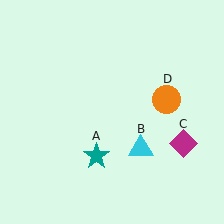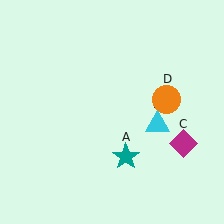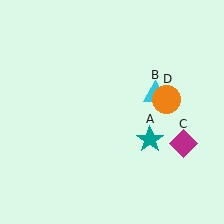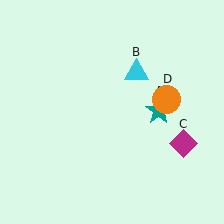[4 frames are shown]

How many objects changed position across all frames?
2 objects changed position: teal star (object A), cyan triangle (object B).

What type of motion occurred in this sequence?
The teal star (object A), cyan triangle (object B) rotated counterclockwise around the center of the scene.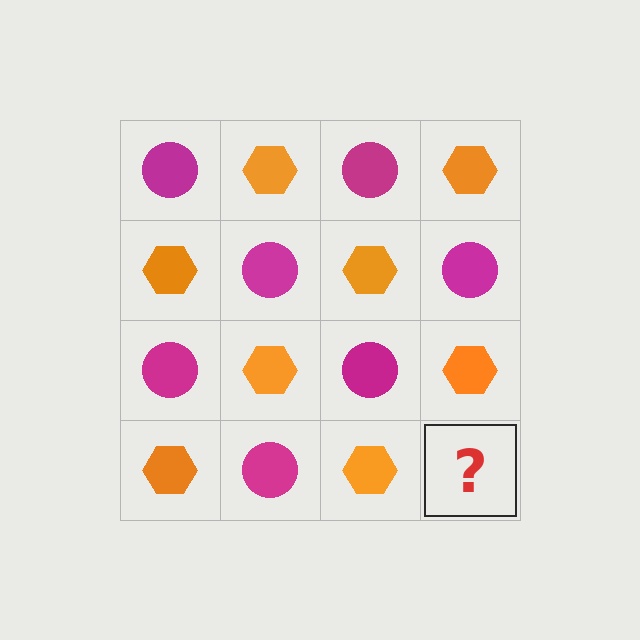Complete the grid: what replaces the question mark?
The question mark should be replaced with a magenta circle.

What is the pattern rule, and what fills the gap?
The rule is that it alternates magenta circle and orange hexagon in a checkerboard pattern. The gap should be filled with a magenta circle.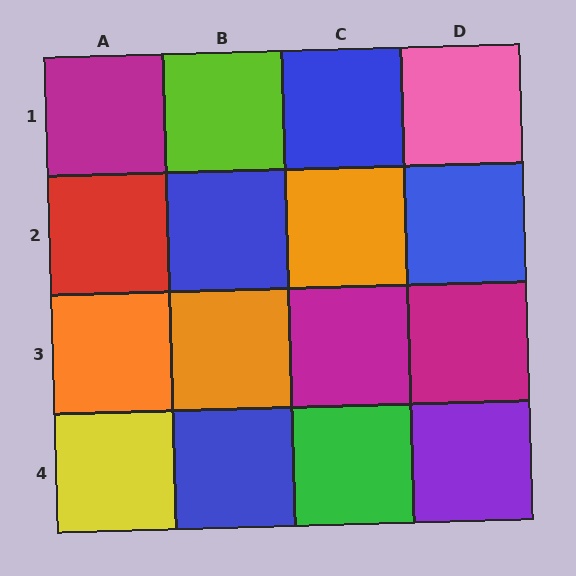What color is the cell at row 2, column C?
Orange.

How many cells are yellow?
1 cell is yellow.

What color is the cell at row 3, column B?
Orange.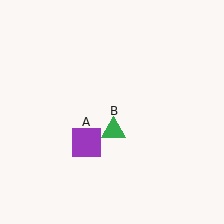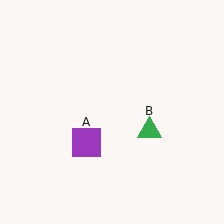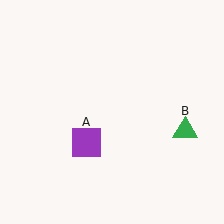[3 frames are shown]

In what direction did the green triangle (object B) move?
The green triangle (object B) moved right.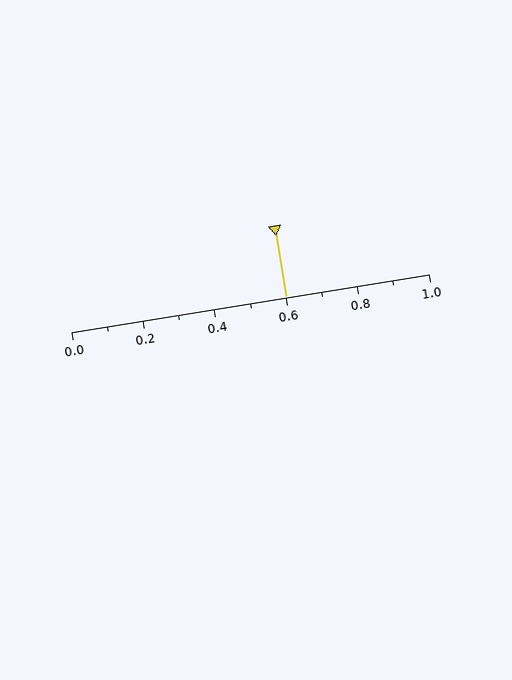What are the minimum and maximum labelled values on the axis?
The axis runs from 0.0 to 1.0.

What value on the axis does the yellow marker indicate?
The marker indicates approximately 0.6.